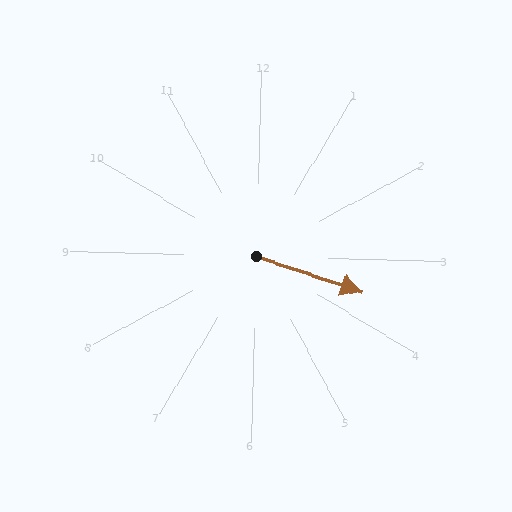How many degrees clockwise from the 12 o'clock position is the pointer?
Approximately 107 degrees.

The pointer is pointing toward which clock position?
Roughly 4 o'clock.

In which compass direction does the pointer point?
East.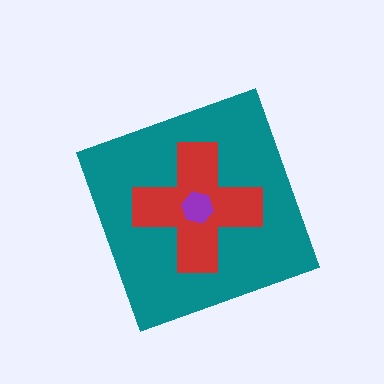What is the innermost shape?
The purple hexagon.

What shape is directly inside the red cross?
The purple hexagon.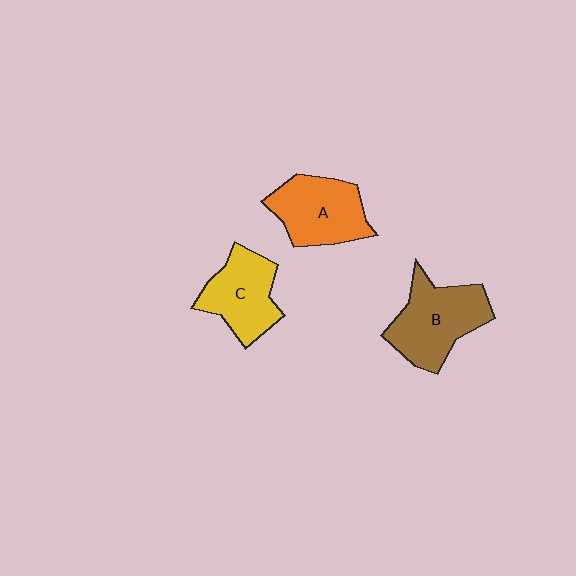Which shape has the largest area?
Shape B (brown).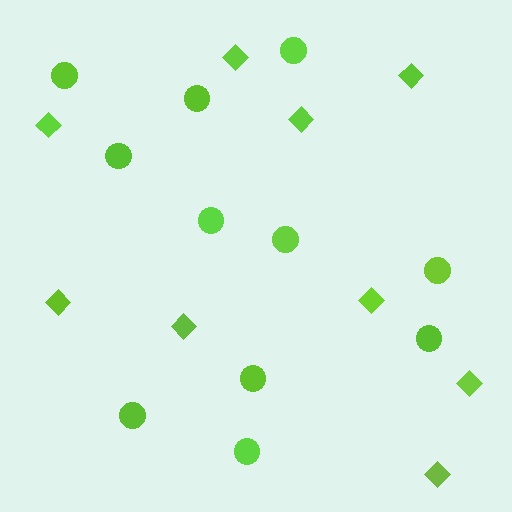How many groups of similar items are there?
There are 2 groups: one group of circles (11) and one group of diamonds (9).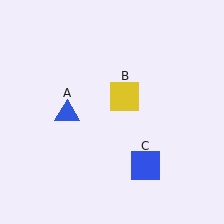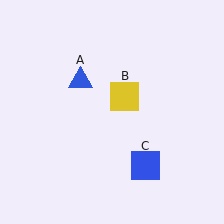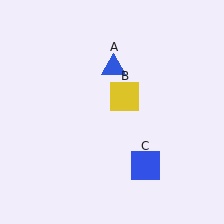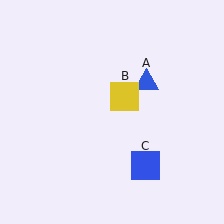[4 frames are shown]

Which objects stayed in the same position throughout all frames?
Yellow square (object B) and blue square (object C) remained stationary.